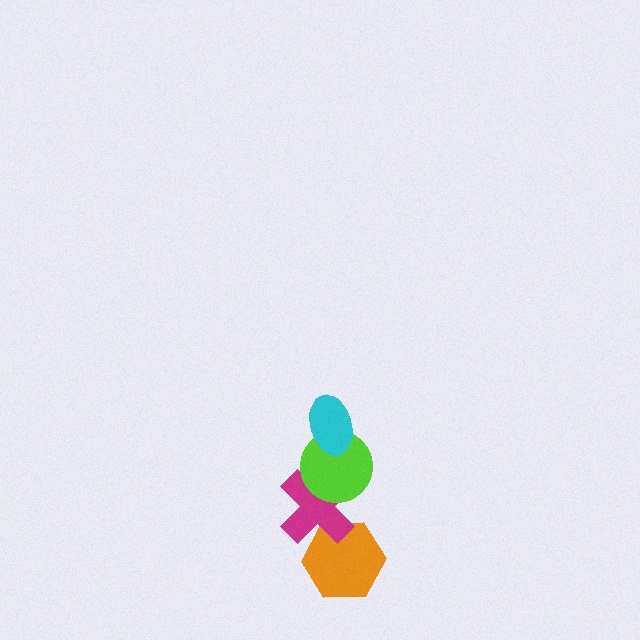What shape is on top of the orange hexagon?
The magenta cross is on top of the orange hexagon.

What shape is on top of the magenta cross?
The lime circle is on top of the magenta cross.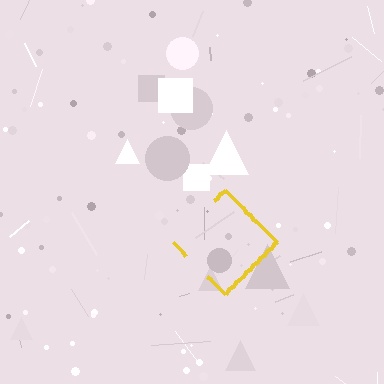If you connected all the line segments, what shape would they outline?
They would outline a diamond.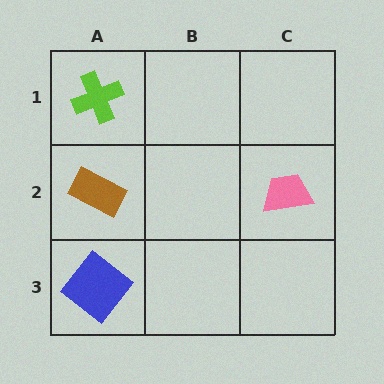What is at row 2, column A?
A brown rectangle.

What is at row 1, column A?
A lime cross.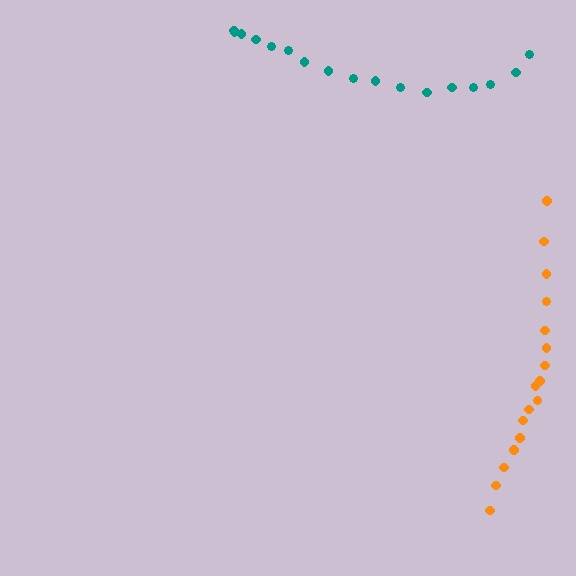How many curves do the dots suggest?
There are 2 distinct paths.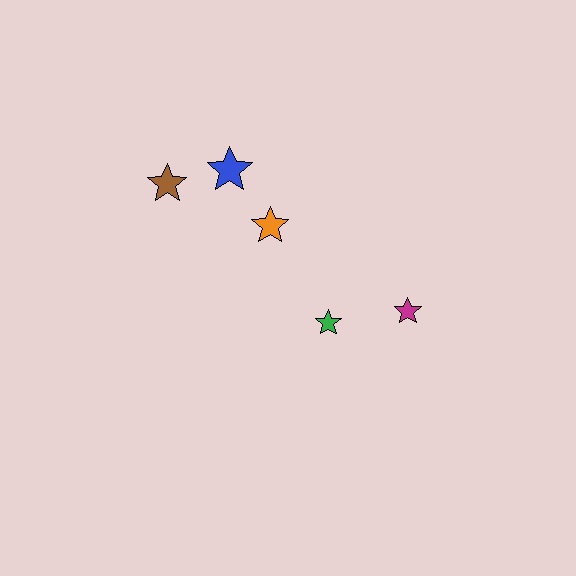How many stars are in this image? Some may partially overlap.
There are 5 stars.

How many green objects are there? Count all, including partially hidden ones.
There is 1 green object.